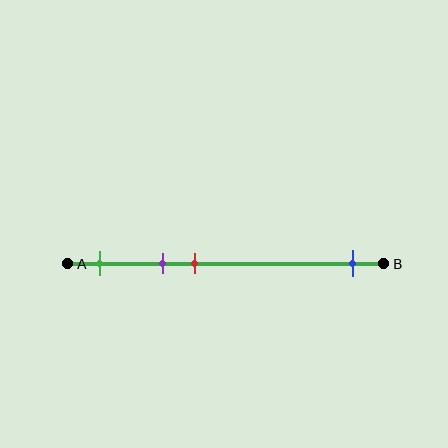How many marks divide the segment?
There are 4 marks dividing the segment.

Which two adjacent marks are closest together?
The purple and red marks are the closest adjacent pair.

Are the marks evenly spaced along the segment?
No, the marks are not evenly spaced.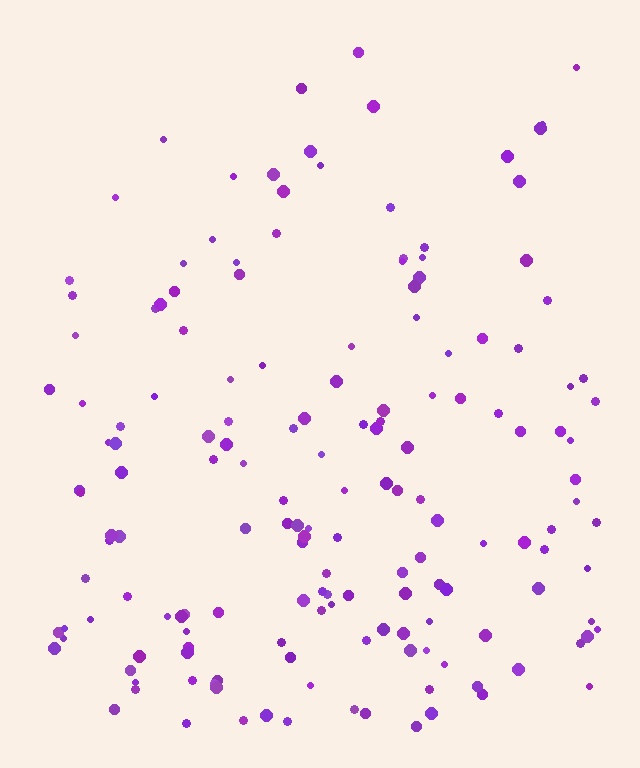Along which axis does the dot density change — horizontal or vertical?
Vertical.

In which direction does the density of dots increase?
From top to bottom, with the bottom side densest.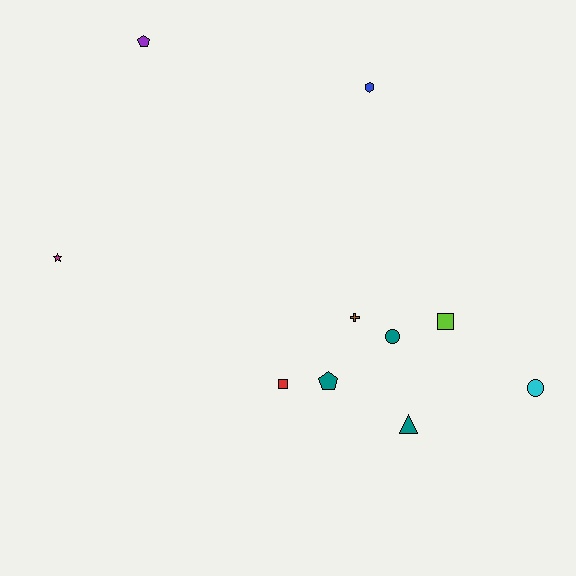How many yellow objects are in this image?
There are no yellow objects.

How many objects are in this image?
There are 10 objects.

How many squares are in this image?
There are 2 squares.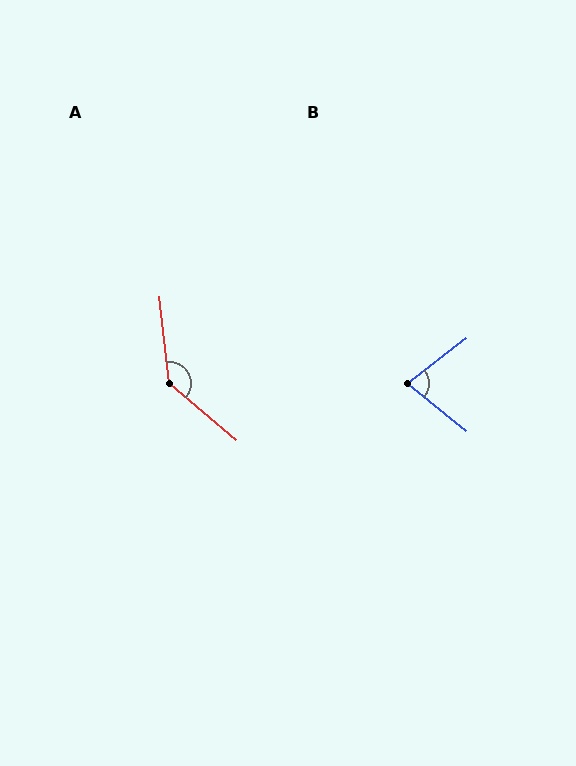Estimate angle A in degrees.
Approximately 137 degrees.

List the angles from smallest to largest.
B (76°), A (137°).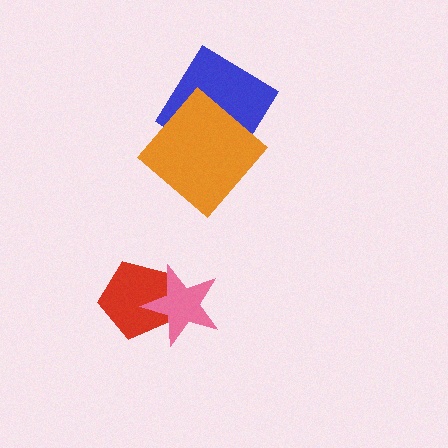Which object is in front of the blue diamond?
The orange diamond is in front of the blue diamond.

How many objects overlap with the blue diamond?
1 object overlaps with the blue diamond.